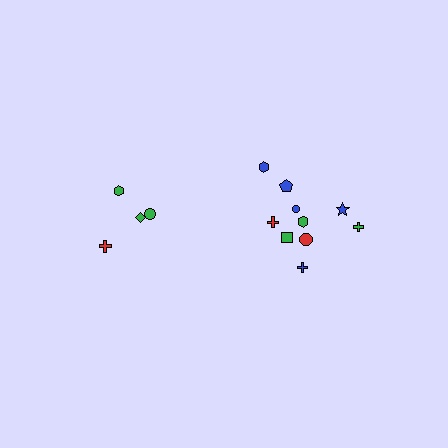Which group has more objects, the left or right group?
The right group.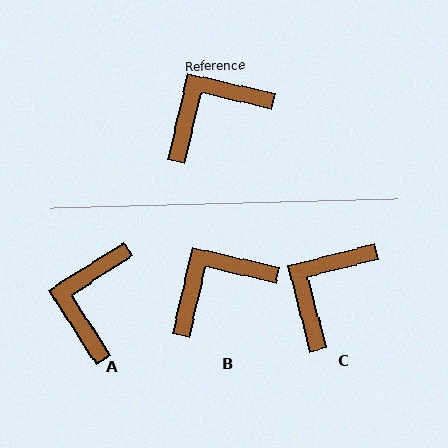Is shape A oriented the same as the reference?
No, it is off by about 46 degrees.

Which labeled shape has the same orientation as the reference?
B.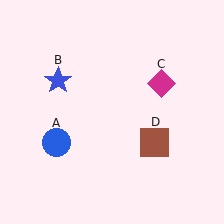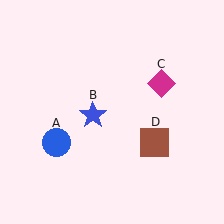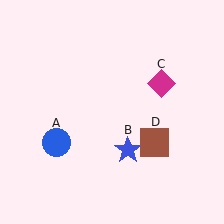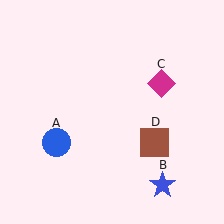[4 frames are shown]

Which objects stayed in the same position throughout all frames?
Blue circle (object A) and magenta diamond (object C) and brown square (object D) remained stationary.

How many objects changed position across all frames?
1 object changed position: blue star (object B).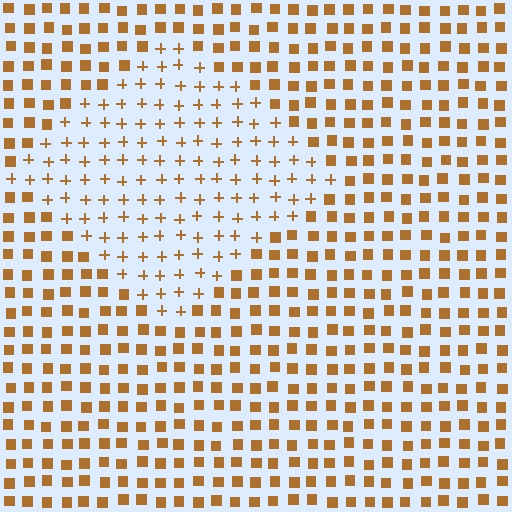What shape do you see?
I see a diamond.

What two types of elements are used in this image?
The image uses plus signs inside the diamond region and squares outside it.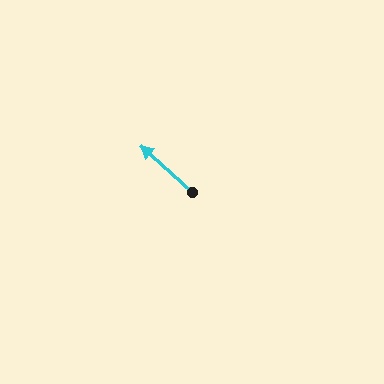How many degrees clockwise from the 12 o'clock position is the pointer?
Approximately 312 degrees.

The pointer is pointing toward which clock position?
Roughly 10 o'clock.